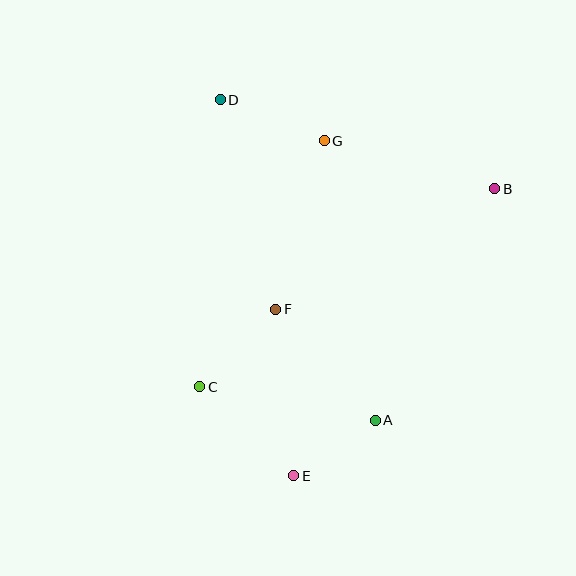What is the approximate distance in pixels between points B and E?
The distance between B and E is approximately 350 pixels.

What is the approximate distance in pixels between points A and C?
The distance between A and C is approximately 179 pixels.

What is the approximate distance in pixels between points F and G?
The distance between F and G is approximately 176 pixels.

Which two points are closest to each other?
Points A and E are closest to each other.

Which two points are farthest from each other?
Points D and E are farthest from each other.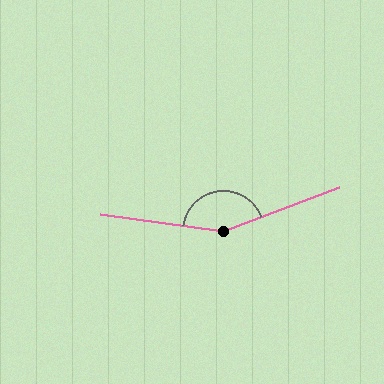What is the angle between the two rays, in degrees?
Approximately 152 degrees.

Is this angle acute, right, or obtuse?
It is obtuse.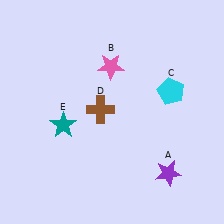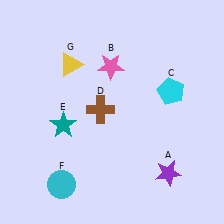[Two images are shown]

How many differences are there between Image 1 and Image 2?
There are 2 differences between the two images.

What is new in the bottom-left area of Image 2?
A cyan circle (F) was added in the bottom-left area of Image 2.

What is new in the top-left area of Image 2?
A yellow triangle (G) was added in the top-left area of Image 2.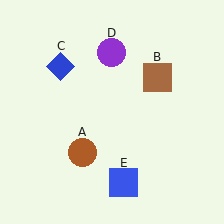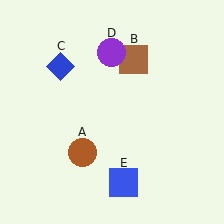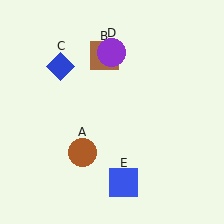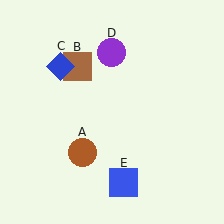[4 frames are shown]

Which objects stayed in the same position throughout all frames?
Brown circle (object A) and blue diamond (object C) and purple circle (object D) and blue square (object E) remained stationary.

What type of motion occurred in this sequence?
The brown square (object B) rotated counterclockwise around the center of the scene.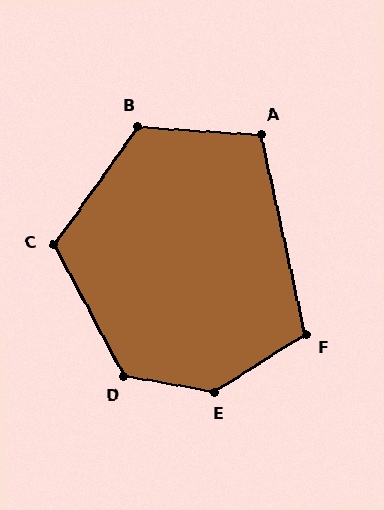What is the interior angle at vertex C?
Approximately 116 degrees (obtuse).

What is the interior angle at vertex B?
Approximately 122 degrees (obtuse).